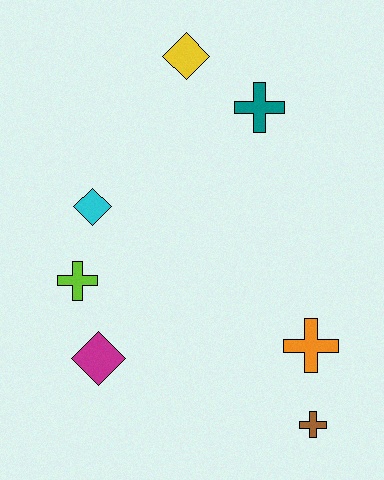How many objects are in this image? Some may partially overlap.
There are 7 objects.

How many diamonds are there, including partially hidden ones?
There are 3 diamonds.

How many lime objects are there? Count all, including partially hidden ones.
There is 1 lime object.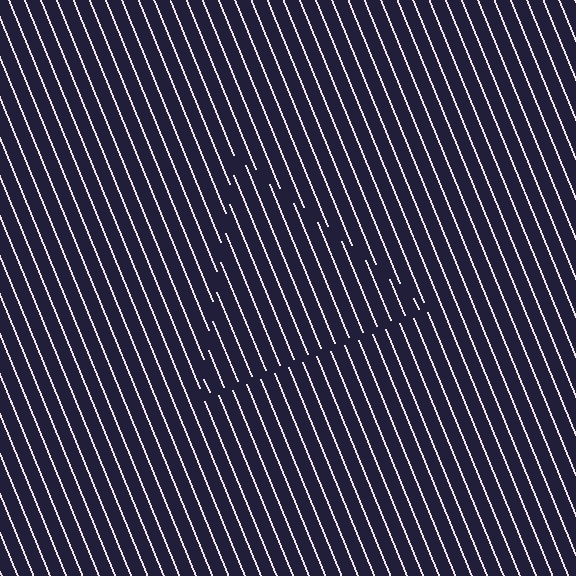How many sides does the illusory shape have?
3 sides — the line-ends trace a triangle.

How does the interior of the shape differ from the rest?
The interior of the shape contains the same grating, shifted by half a period — the contour is defined by the phase discontinuity where line-ends from the inner and outer gratings abut.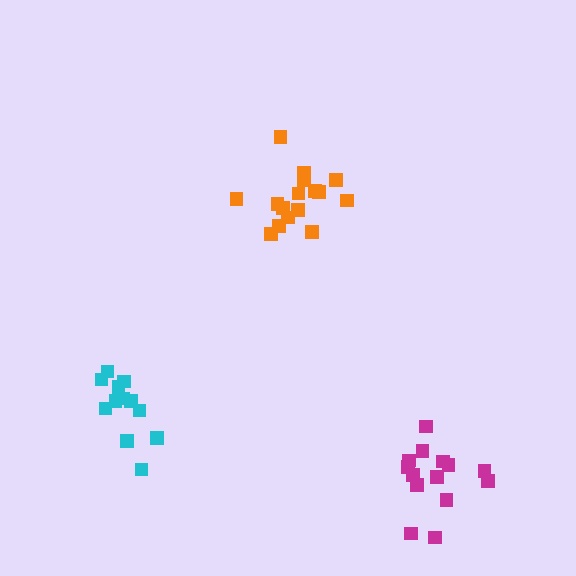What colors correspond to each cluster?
The clusters are colored: magenta, orange, cyan.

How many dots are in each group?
Group 1: 14 dots, Group 2: 16 dots, Group 3: 12 dots (42 total).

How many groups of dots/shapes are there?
There are 3 groups.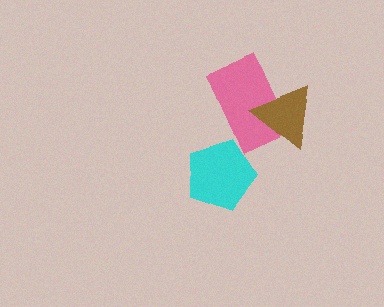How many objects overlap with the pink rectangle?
1 object overlaps with the pink rectangle.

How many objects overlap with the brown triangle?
1 object overlaps with the brown triangle.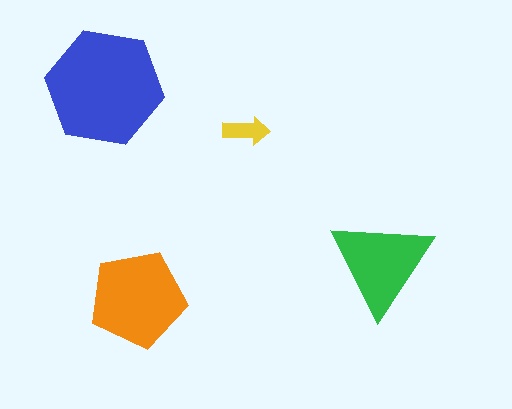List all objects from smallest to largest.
The yellow arrow, the green triangle, the orange pentagon, the blue hexagon.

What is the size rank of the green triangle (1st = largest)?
3rd.